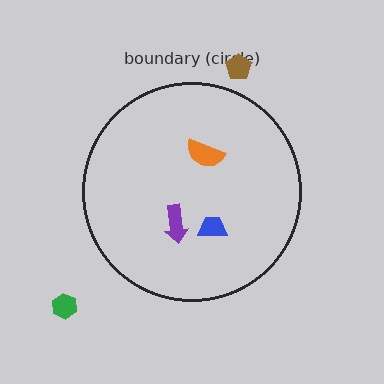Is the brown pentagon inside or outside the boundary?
Outside.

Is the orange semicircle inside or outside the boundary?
Inside.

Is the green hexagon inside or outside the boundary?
Outside.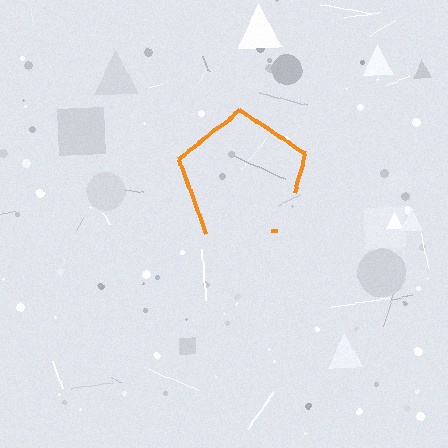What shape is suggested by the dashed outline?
The dashed outline suggests a pentagon.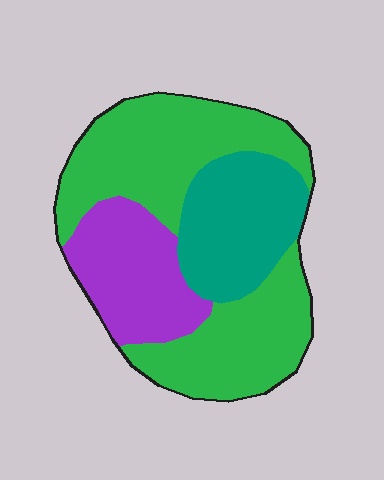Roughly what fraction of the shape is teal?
Teal covers about 25% of the shape.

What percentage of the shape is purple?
Purple takes up about one fifth (1/5) of the shape.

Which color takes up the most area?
Green, at roughly 55%.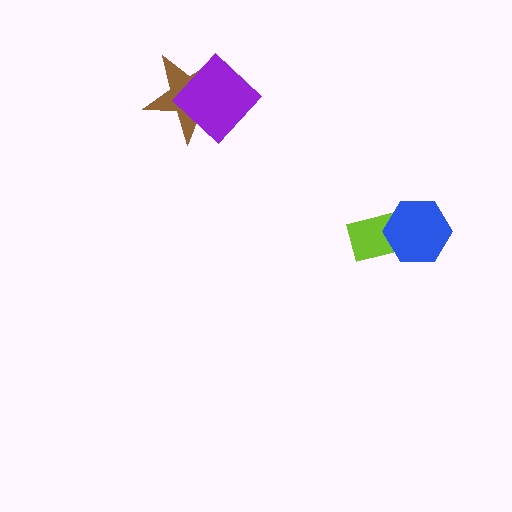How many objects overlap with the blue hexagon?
1 object overlaps with the blue hexagon.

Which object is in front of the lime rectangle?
The blue hexagon is in front of the lime rectangle.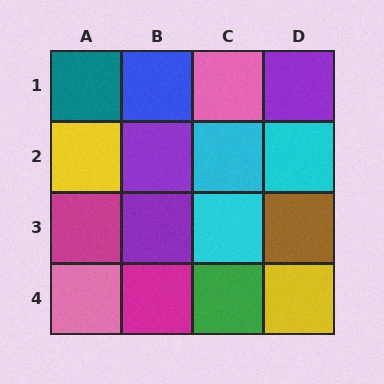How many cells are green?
1 cell is green.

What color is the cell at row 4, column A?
Pink.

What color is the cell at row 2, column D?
Cyan.